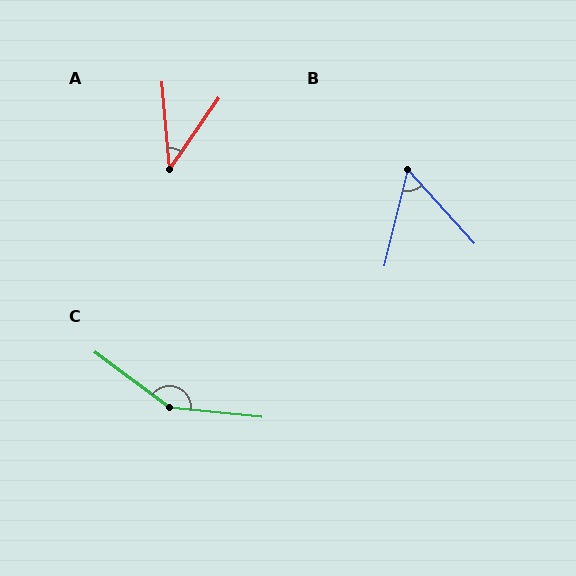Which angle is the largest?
C, at approximately 149 degrees.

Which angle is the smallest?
A, at approximately 40 degrees.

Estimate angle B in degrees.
Approximately 56 degrees.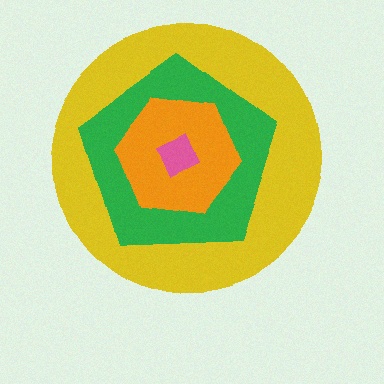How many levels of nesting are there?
4.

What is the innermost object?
The pink square.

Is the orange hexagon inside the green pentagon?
Yes.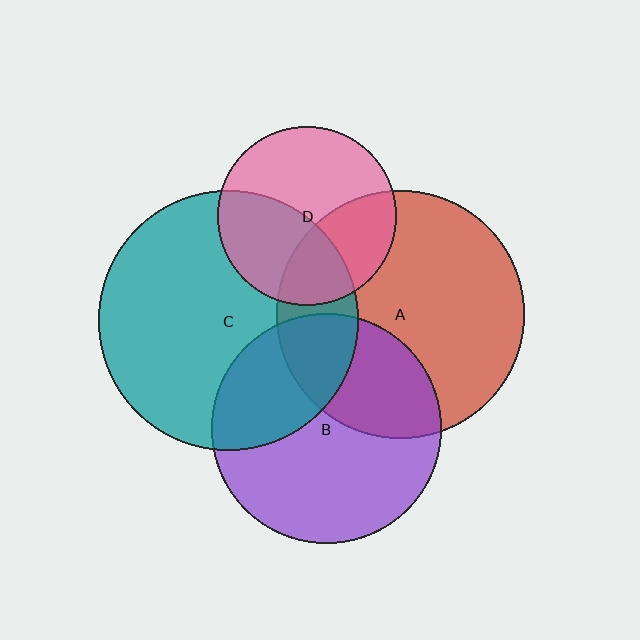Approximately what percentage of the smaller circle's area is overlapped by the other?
Approximately 35%.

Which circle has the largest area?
Circle C (teal).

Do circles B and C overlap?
Yes.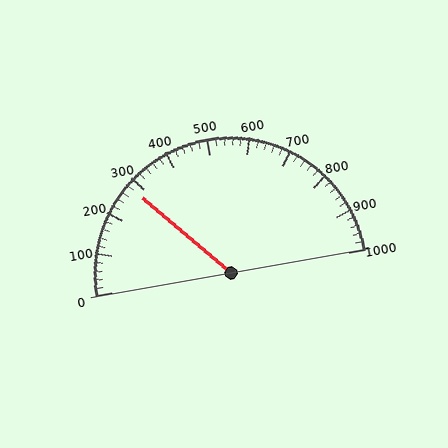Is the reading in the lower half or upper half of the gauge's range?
The reading is in the lower half of the range (0 to 1000).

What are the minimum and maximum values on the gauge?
The gauge ranges from 0 to 1000.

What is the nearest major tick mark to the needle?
The nearest major tick mark is 300.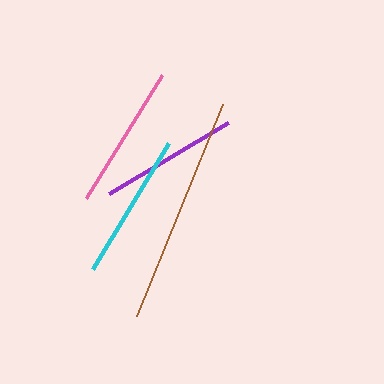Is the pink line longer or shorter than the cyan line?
The cyan line is longer than the pink line.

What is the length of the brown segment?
The brown segment is approximately 229 pixels long.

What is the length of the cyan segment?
The cyan segment is approximately 148 pixels long.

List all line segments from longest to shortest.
From longest to shortest: brown, cyan, pink, purple.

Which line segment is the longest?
The brown line is the longest at approximately 229 pixels.